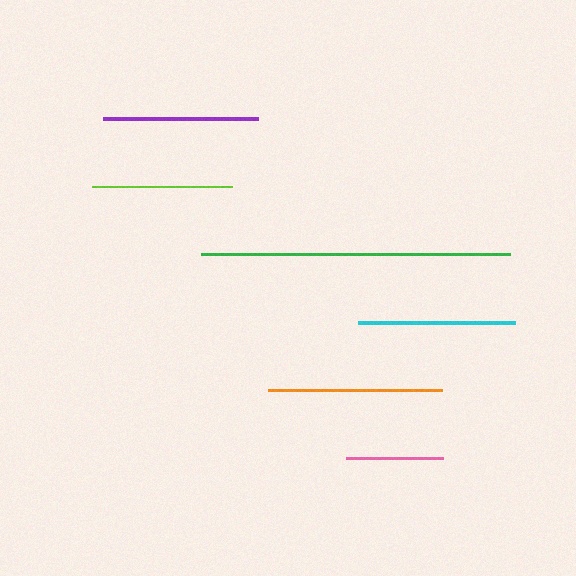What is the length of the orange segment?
The orange segment is approximately 173 pixels long.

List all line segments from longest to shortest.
From longest to shortest: green, orange, cyan, purple, lime, pink.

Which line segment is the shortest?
The pink line is the shortest at approximately 97 pixels.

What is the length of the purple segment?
The purple segment is approximately 155 pixels long.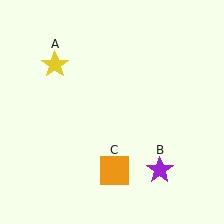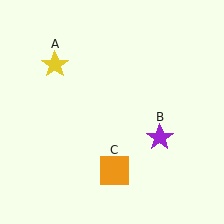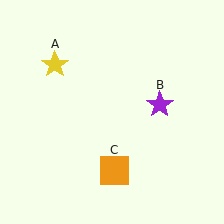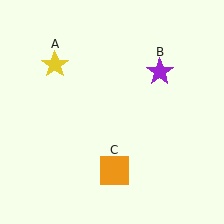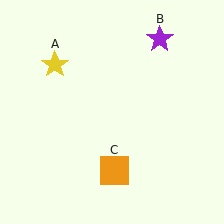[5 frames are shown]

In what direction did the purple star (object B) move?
The purple star (object B) moved up.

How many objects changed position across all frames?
1 object changed position: purple star (object B).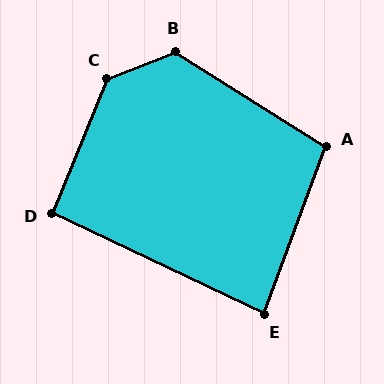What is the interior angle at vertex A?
Approximately 102 degrees (obtuse).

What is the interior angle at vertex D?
Approximately 93 degrees (approximately right).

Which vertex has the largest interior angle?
C, at approximately 134 degrees.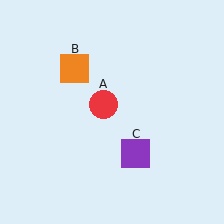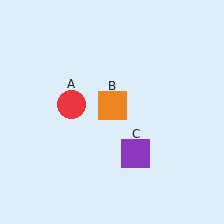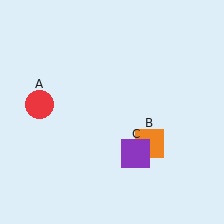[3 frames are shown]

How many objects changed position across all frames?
2 objects changed position: red circle (object A), orange square (object B).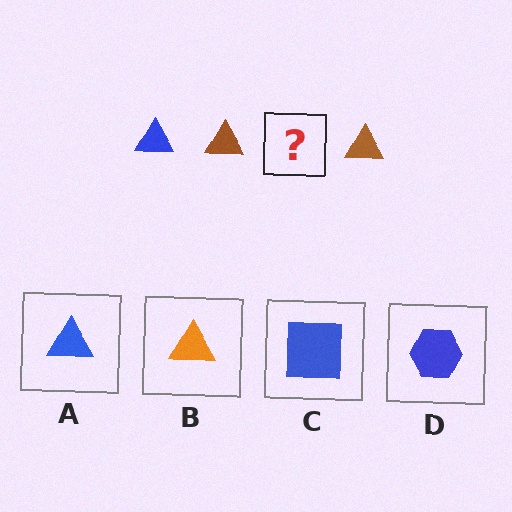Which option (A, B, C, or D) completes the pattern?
A.